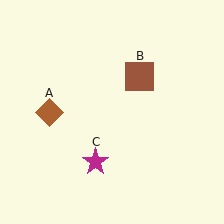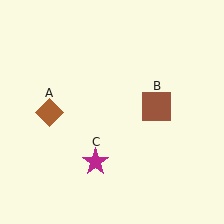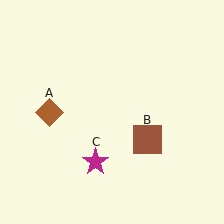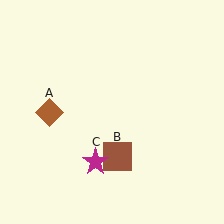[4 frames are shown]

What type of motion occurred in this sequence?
The brown square (object B) rotated clockwise around the center of the scene.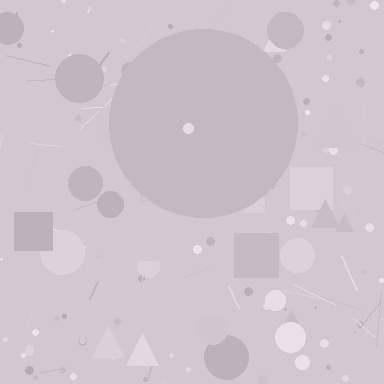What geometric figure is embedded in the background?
A circle is embedded in the background.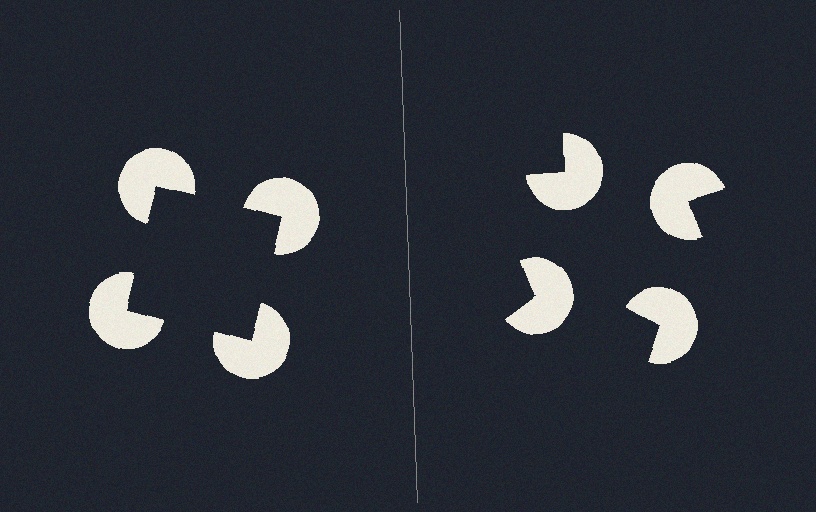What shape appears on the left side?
An illusory square.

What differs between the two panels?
The pac-man discs are positioned identically on both sides; only the wedge orientations differ. On the left they align to a square; on the right they are misaligned.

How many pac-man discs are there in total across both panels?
8 — 4 on each side.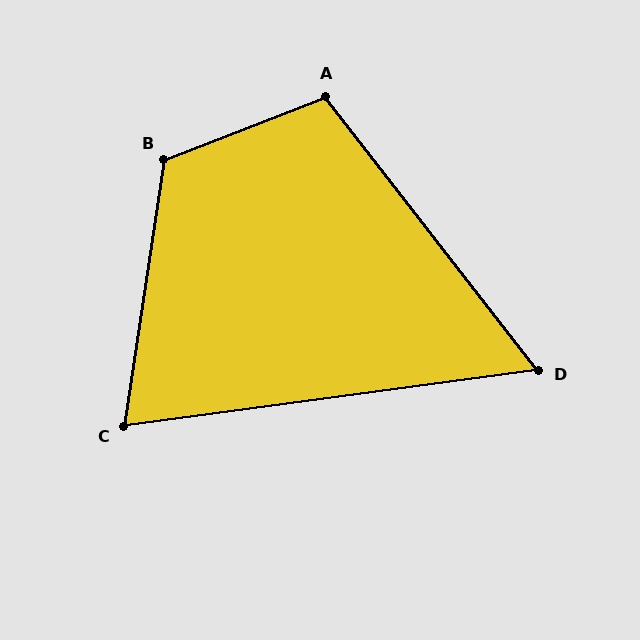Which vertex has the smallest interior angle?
D, at approximately 60 degrees.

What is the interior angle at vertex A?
Approximately 106 degrees (obtuse).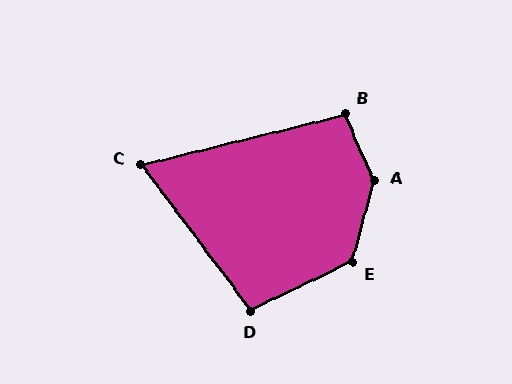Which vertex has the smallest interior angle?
C, at approximately 67 degrees.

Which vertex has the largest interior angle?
A, at approximately 141 degrees.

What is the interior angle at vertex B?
Approximately 99 degrees (obtuse).